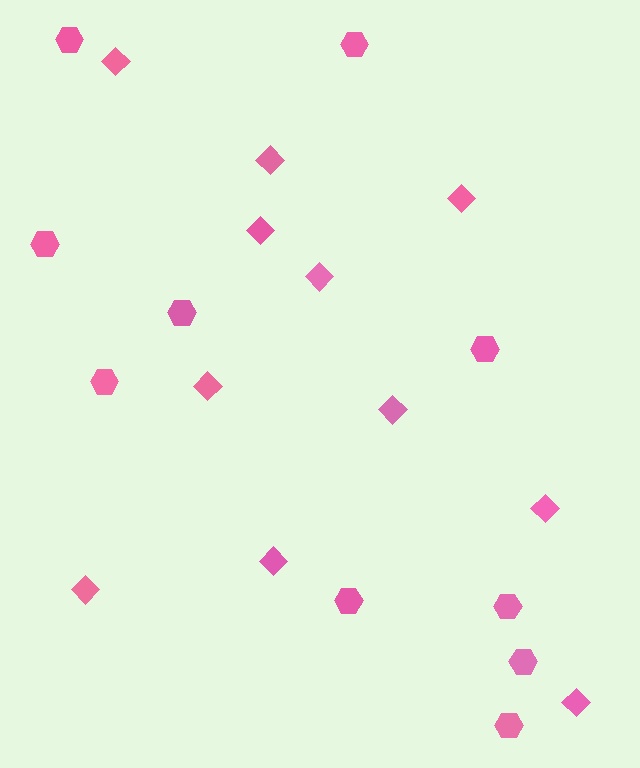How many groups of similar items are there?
There are 2 groups: one group of hexagons (10) and one group of diamonds (11).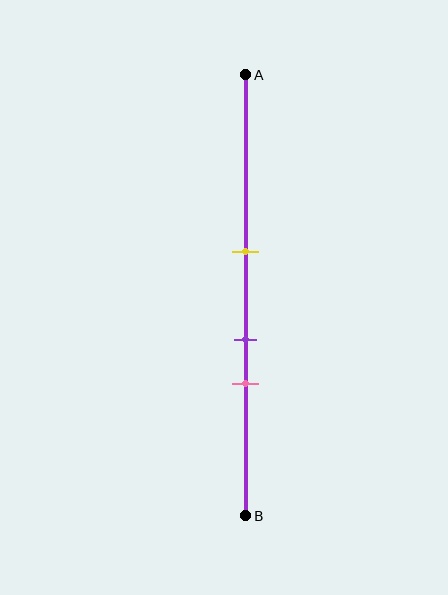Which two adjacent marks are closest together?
The purple and pink marks are the closest adjacent pair.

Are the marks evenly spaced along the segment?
Yes, the marks are approximately evenly spaced.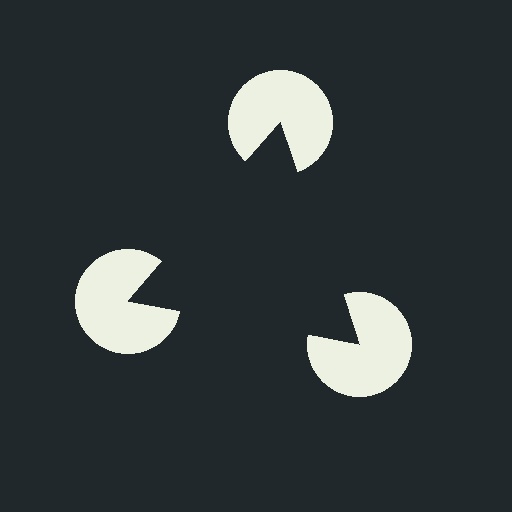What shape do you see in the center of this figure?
An illusory triangle — its edges are inferred from the aligned wedge cuts in the pac-man discs, not physically drawn.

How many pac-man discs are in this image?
There are 3 — one at each vertex of the illusory triangle.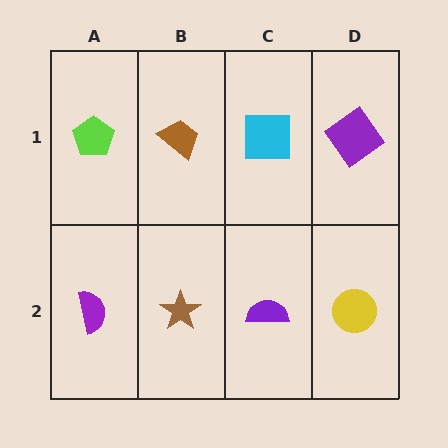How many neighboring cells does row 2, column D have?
2.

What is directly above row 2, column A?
A lime pentagon.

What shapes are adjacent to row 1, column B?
A brown star (row 2, column B), a lime pentagon (row 1, column A), a cyan square (row 1, column C).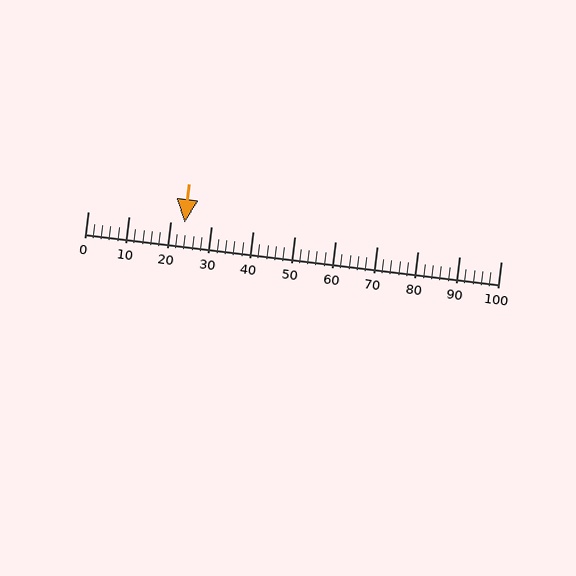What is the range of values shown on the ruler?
The ruler shows values from 0 to 100.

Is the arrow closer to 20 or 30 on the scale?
The arrow is closer to 20.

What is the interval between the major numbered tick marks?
The major tick marks are spaced 10 units apart.